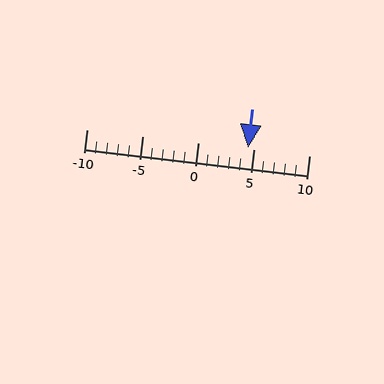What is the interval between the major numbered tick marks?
The major tick marks are spaced 5 units apart.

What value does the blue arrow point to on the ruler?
The blue arrow points to approximately 4.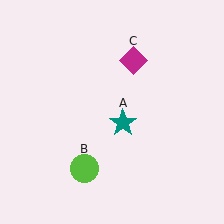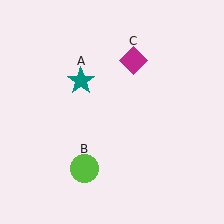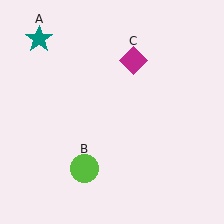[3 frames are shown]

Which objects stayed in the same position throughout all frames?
Lime circle (object B) and magenta diamond (object C) remained stationary.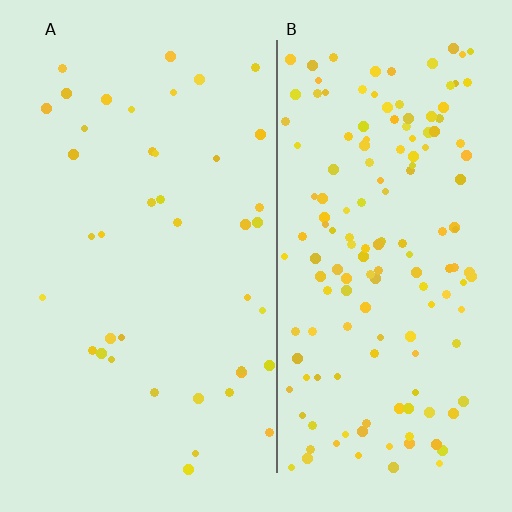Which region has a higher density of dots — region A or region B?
B (the right).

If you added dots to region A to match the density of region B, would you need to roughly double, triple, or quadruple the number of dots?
Approximately quadruple.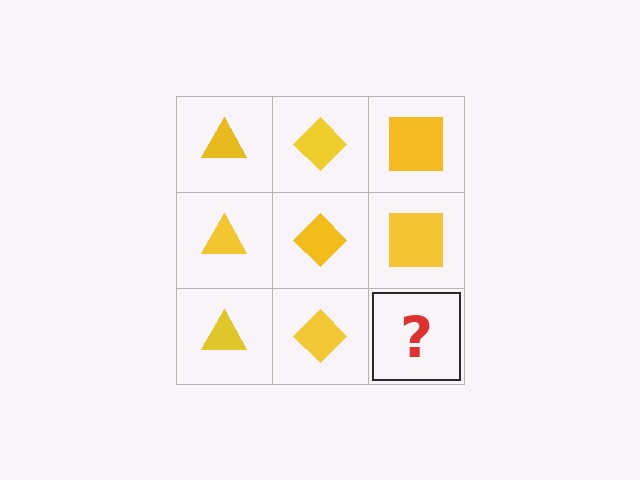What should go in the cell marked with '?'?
The missing cell should contain a yellow square.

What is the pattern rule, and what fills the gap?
The rule is that each column has a consistent shape. The gap should be filled with a yellow square.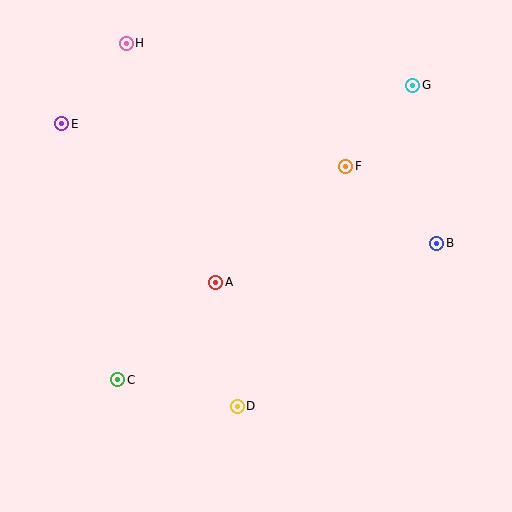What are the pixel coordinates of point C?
Point C is at (118, 380).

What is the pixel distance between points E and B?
The distance between E and B is 393 pixels.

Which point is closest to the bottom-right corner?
Point B is closest to the bottom-right corner.